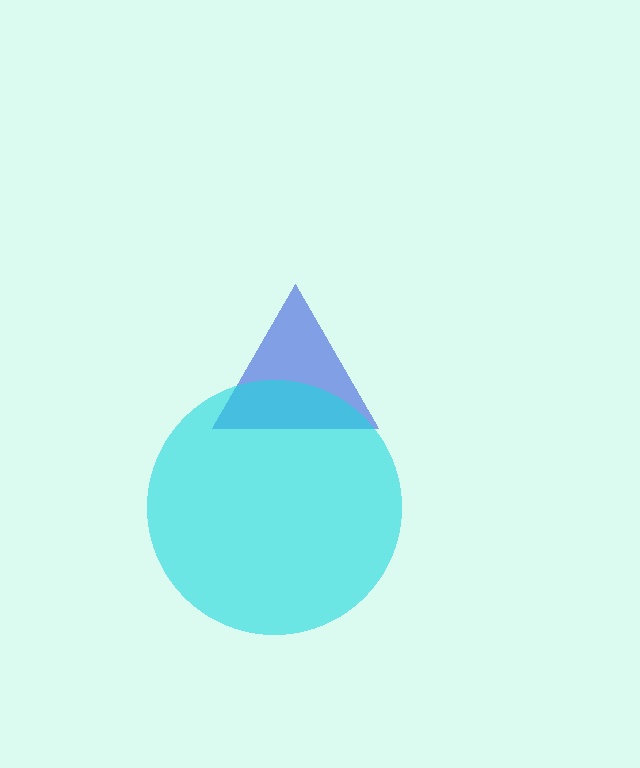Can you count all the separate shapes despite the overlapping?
Yes, there are 2 separate shapes.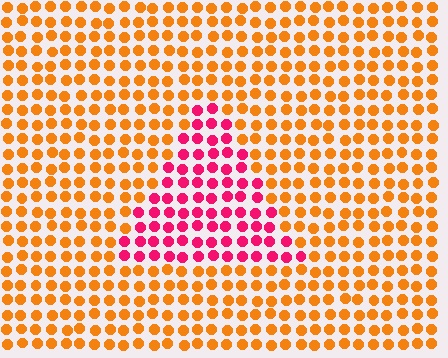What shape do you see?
I see a triangle.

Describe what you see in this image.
The image is filled with small orange elements in a uniform arrangement. A triangle-shaped region is visible where the elements are tinted to a slightly different hue, forming a subtle color boundary.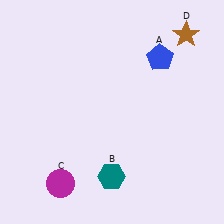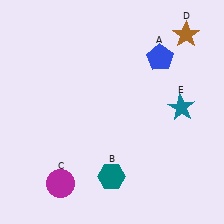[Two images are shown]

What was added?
A teal star (E) was added in Image 2.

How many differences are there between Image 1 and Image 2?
There is 1 difference between the two images.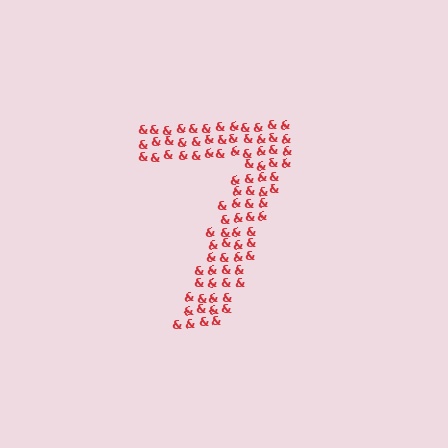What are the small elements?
The small elements are ampersands.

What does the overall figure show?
The overall figure shows the digit 7.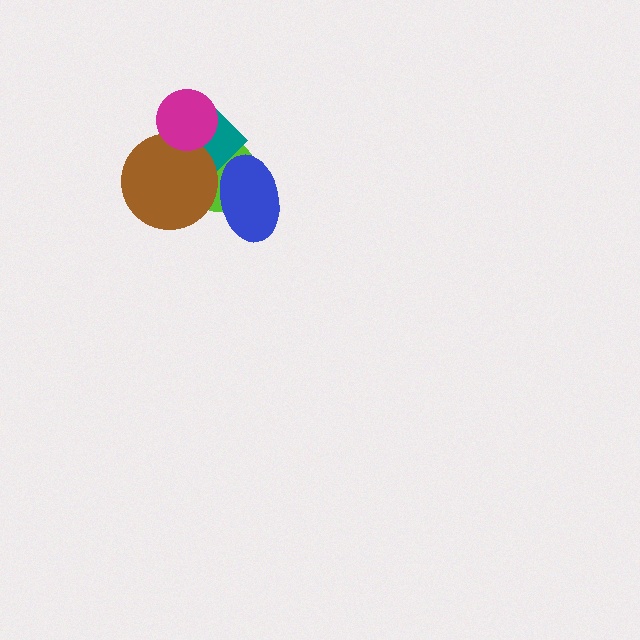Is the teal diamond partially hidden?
Yes, it is partially covered by another shape.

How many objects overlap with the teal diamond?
4 objects overlap with the teal diamond.